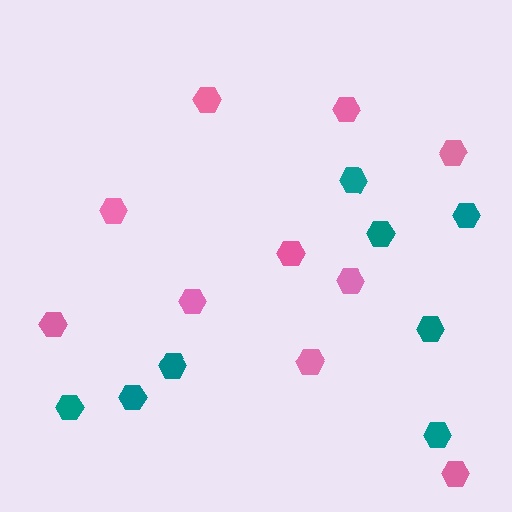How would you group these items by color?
There are 2 groups: one group of pink hexagons (10) and one group of teal hexagons (8).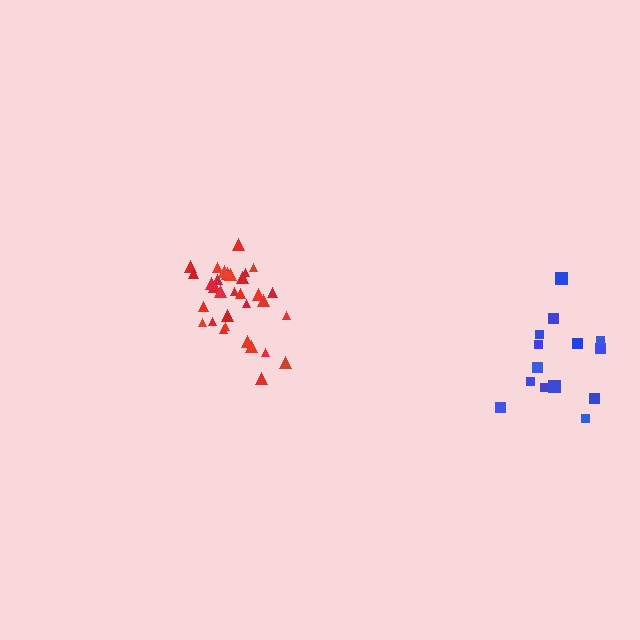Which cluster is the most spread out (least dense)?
Blue.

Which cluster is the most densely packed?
Red.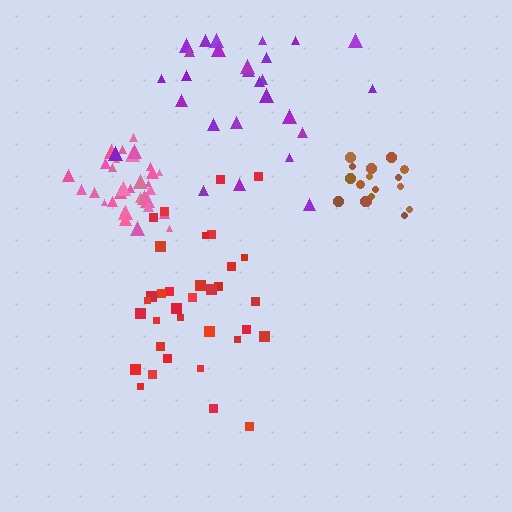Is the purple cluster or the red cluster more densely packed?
Red.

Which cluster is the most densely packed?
Pink.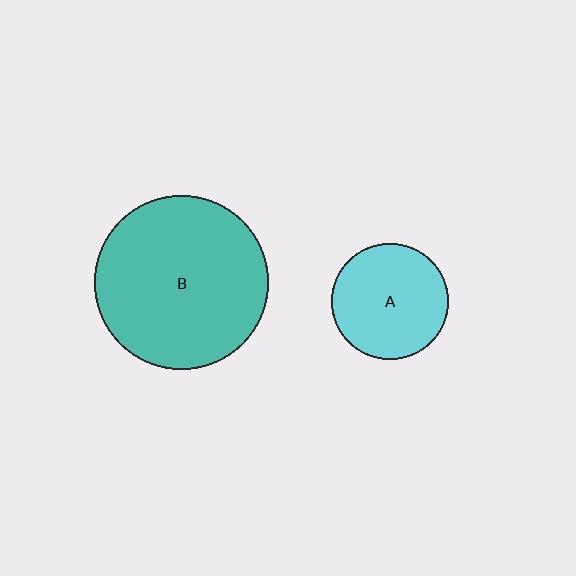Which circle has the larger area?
Circle B (teal).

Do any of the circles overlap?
No, none of the circles overlap.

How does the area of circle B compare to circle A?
Approximately 2.2 times.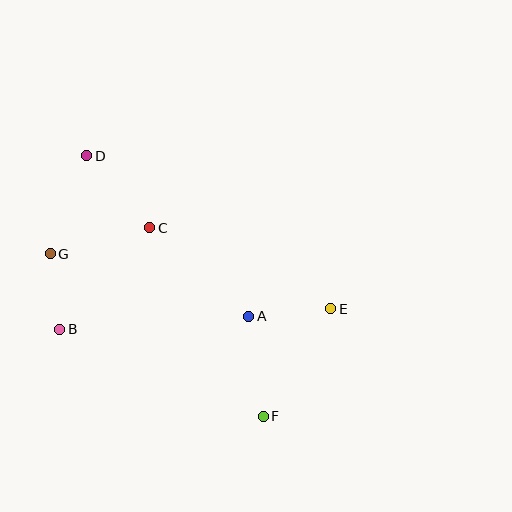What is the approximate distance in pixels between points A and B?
The distance between A and B is approximately 190 pixels.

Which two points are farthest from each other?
Points D and F are farthest from each other.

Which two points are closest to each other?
Points B and G are closest to each other.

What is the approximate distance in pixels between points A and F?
The distance between A and F is approximately 101 pixels.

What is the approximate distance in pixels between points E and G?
The distance between E and G is approximately 286 pixels.